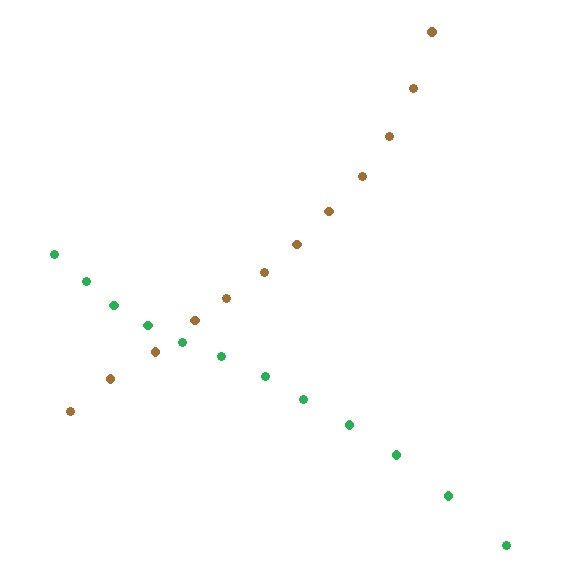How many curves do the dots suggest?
There are 2 distinct paths.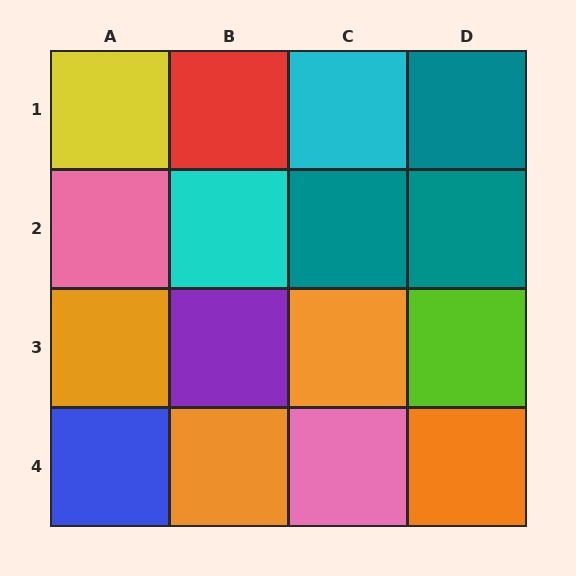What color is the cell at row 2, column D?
Teal.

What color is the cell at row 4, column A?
Blue.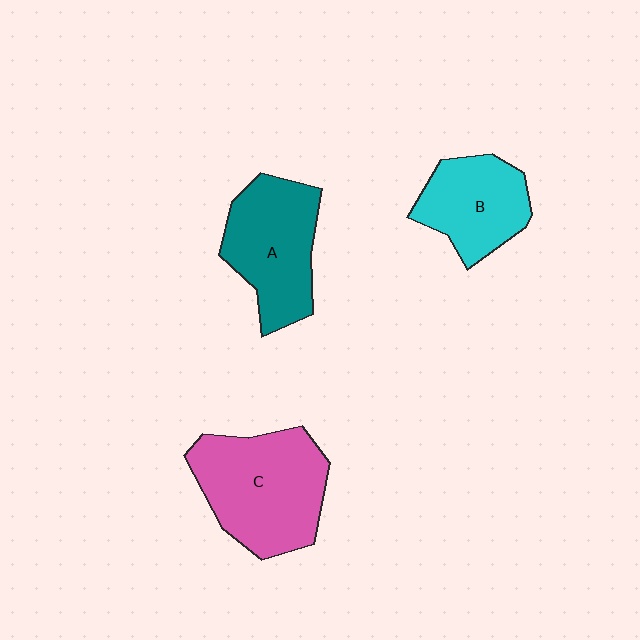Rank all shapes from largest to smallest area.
From largest to smallest: C (pink), A (teal), B (cyan).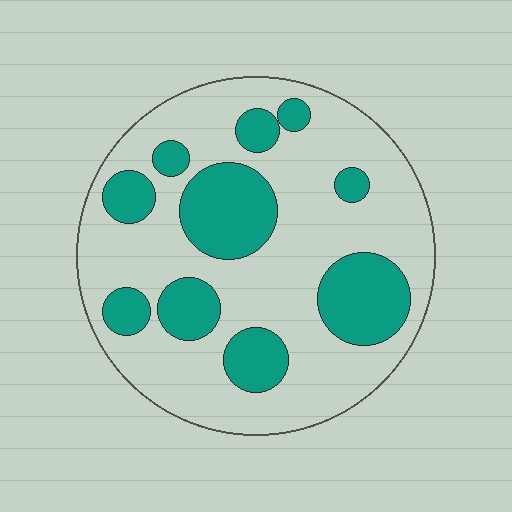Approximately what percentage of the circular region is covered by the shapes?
Approximately 30%.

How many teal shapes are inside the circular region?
10.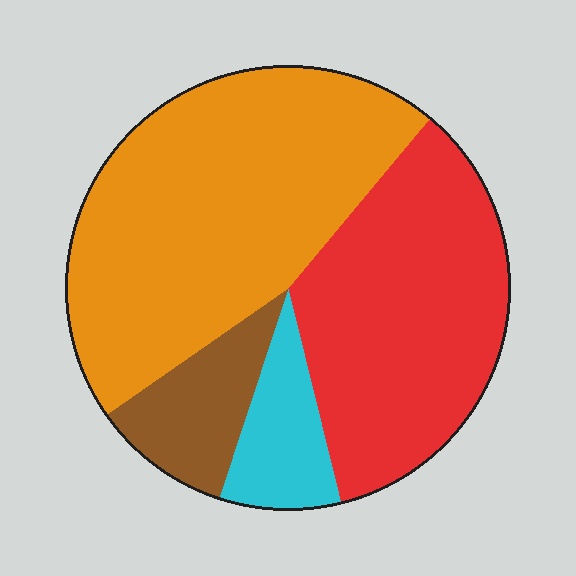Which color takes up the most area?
Orange, at roughly 45%.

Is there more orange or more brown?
Orange.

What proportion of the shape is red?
Red covers 35% of the shape.